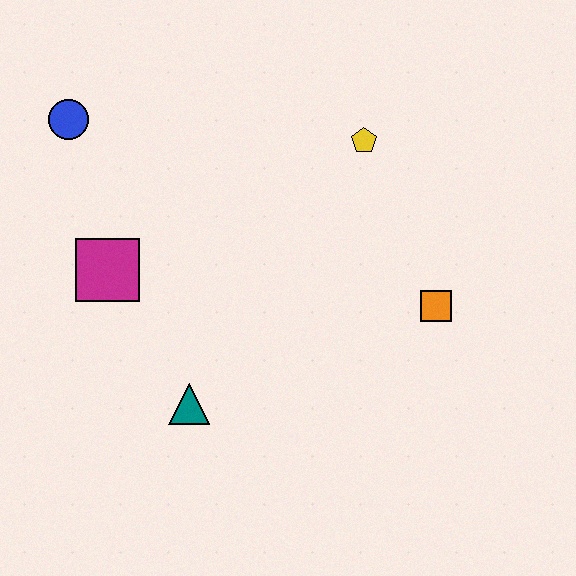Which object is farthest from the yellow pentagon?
The teal triangle is farthest from the yellow pentagon.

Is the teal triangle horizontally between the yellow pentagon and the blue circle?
Yes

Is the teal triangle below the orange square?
Yes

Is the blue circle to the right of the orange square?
No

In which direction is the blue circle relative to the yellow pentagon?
The blue circle is to the left of the yellow pentagon.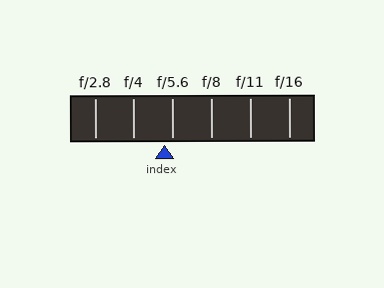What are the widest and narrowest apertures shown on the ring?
The widest aperture shown is f/2.8 and the narrowest is f/16.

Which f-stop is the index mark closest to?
The index mark is closest to f/5.6.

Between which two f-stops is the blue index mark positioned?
The index mark is between f/4 and f/5.6.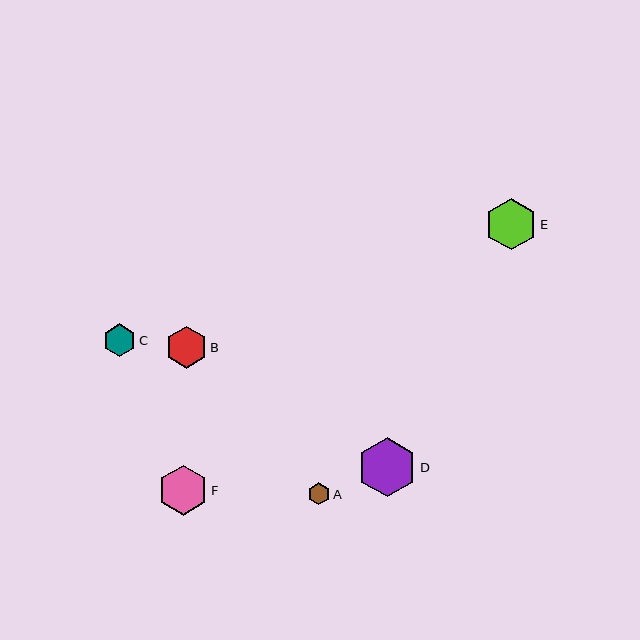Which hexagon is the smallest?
Hexagon A is the smallest with a size of approximately 22 pixels.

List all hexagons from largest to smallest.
From largest to smallest: D, E, F, B, C, A.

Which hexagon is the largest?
Hexagon D is the largest with a size of approximately 59 pixels.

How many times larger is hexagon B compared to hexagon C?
Hexagon B is approximately 1.3 times the size of hexagon C.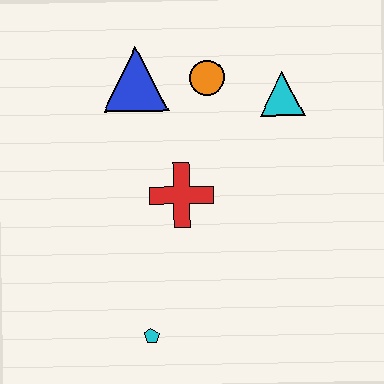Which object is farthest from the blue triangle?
The cyan pentagon is farthest from the blue triangle.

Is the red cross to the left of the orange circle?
Yes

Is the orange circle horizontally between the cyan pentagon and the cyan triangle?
Yes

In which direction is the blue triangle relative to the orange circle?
The blue triangle is to the left of the orange circle.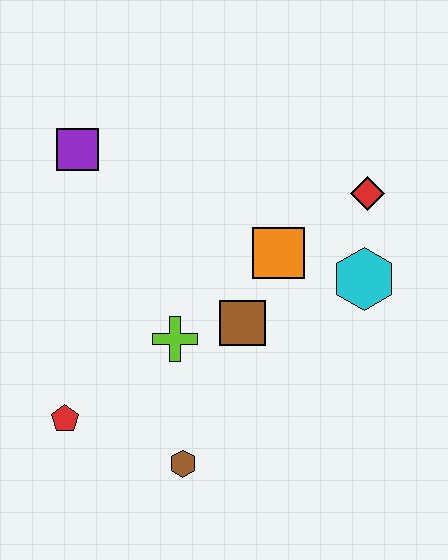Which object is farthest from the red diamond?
The red pentagon is farthest from the red diamond.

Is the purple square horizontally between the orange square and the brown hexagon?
No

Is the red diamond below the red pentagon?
No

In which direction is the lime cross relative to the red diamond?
The lime cross is to the left of the red diamond.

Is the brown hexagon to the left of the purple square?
No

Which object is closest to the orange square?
The brown square is closest to the orange square.